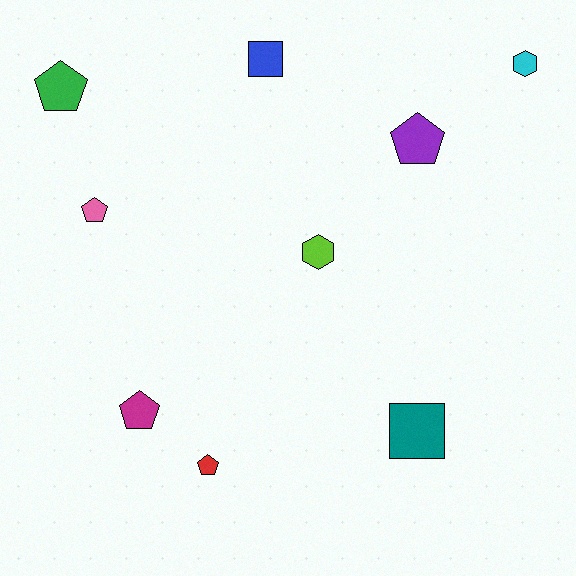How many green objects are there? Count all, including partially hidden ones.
There is 1 green object.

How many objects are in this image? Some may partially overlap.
There are 9 objects.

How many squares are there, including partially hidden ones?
There are 2 squares.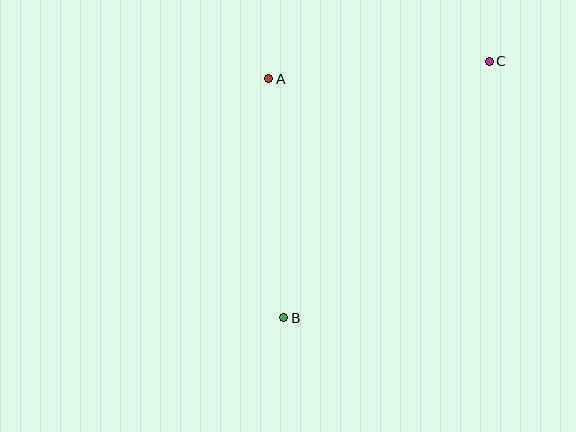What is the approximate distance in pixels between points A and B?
The distance between A and B is approximately 240 pixels.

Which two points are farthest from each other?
Points B and C are farthest from each other.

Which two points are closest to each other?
Points A and C are closest to each other.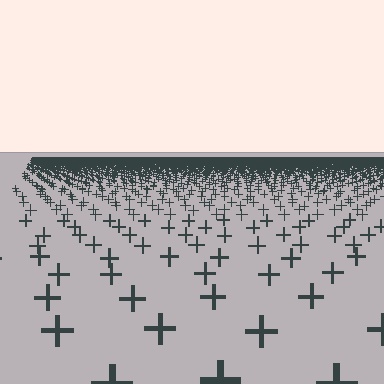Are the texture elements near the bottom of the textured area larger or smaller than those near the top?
Larger. Near the bottom, elements are closer to the viewer and appear at a bigger on-screen size.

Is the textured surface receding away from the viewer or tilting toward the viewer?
The surface is receding away from the viewer. Texture elements get smaller and denser toward the top.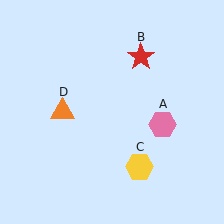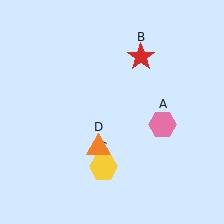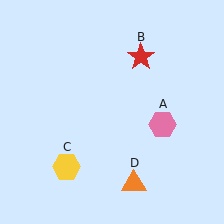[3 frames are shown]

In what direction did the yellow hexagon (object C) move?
The yellow hexagon (object C) moved left.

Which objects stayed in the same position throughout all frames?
Pink hexagon (object A) and red star (object B) remained stationary.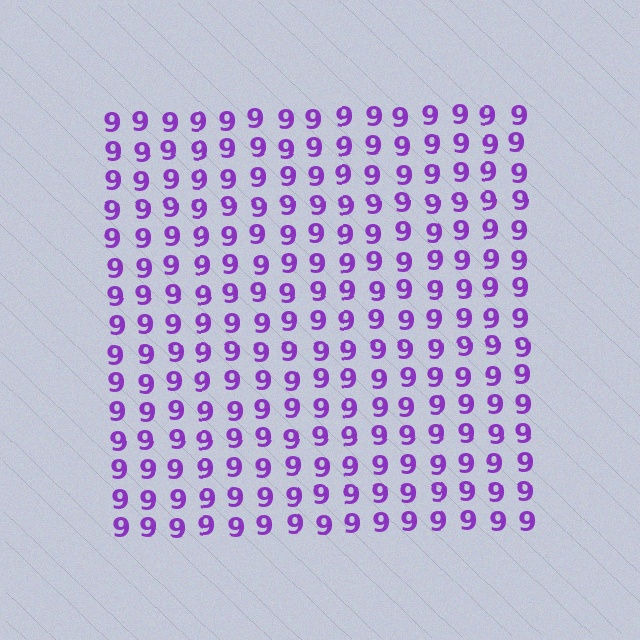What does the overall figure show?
The overall figure shows a square.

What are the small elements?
The small elements are digit 9's.